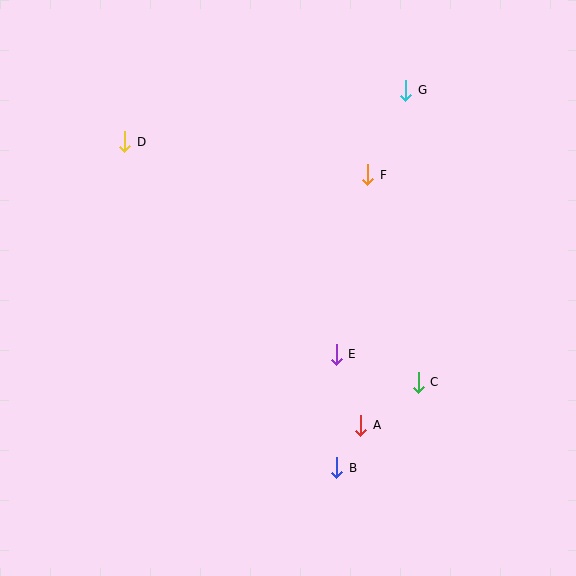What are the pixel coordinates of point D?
Point D is at (125, 142).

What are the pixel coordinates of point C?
Point C is at (418, 382).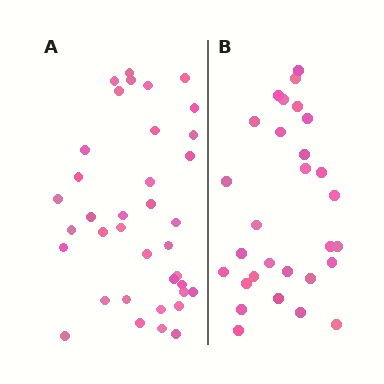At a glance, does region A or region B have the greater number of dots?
Region A (the left region) has more dots.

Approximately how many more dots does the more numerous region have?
Region A has roughly 8 or so more dots than region B.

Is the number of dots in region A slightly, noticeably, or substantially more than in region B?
Region A has noticeably more, but not dramatically so. The ratio is roughly 1.3 to 1.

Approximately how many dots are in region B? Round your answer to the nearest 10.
About 30 dots. (The exact count is 29, which rounds to 30.)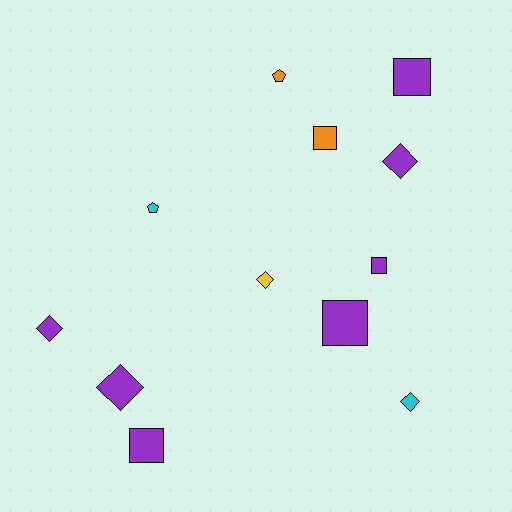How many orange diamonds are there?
There are no orange diamonds.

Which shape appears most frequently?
Square, with 5 objects.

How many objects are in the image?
There are 12 objects.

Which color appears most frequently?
Purple, with 7 objects.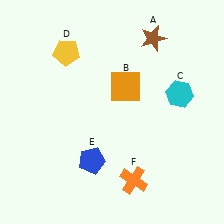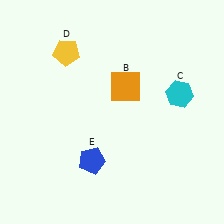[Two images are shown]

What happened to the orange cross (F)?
The orange cross (F) was removed in Image 2. It was in the bottom-right area of Image 1.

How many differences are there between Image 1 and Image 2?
There are 2 differences between the two images.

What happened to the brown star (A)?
The brown star (A) was removed in Image 2. It was in the top-right area of Image 1.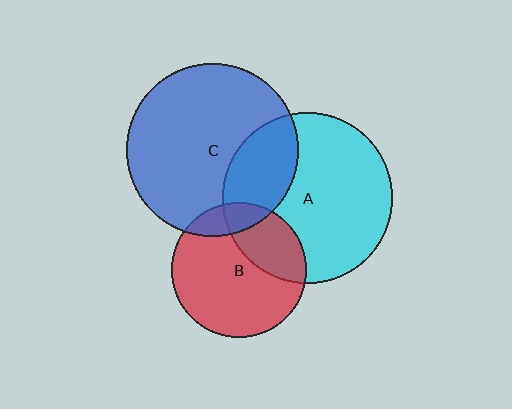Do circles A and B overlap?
Yes.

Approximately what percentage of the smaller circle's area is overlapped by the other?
Approximately 30%.